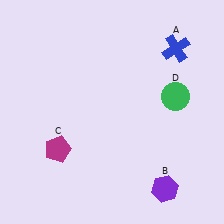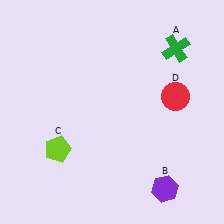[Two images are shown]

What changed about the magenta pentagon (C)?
In Image 1, C is magenta. In Image 2, it changed to lime.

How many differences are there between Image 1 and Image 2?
There are 3 differences between the two images.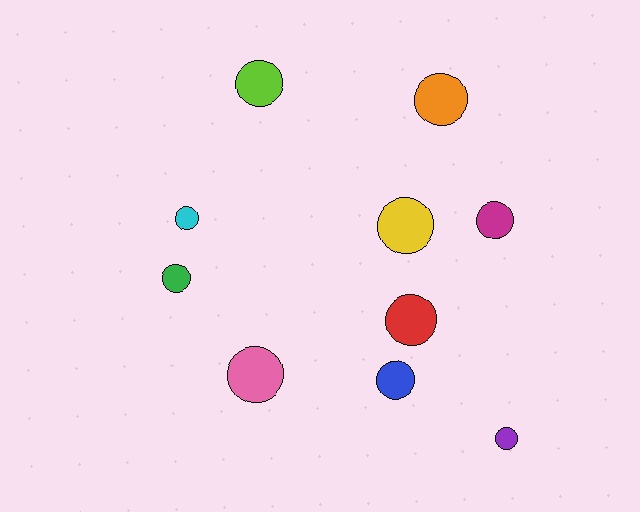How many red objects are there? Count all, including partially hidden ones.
There is 1 red object.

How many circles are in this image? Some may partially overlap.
There are 10 circles.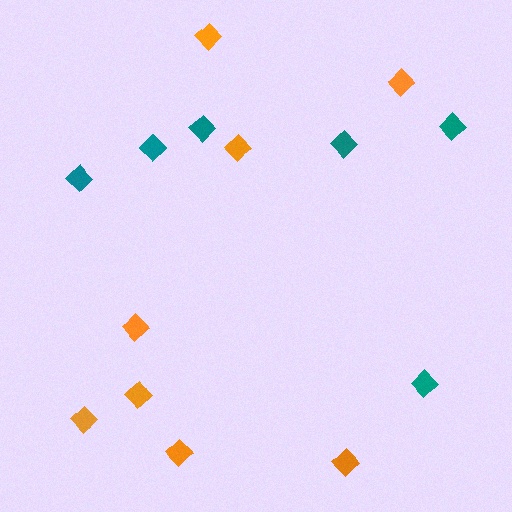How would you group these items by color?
There are 2 groups: one group of teal diamonds (6) and one group of orange diamonds (8).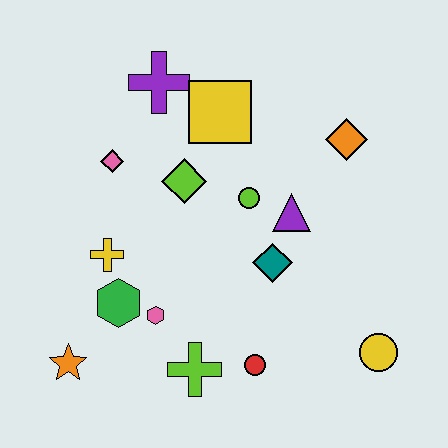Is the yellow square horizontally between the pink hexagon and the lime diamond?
No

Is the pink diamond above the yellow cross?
Yes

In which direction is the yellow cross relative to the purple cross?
The yellow cross is below the purple cross.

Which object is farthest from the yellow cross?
The yellow circle is farthest from the yellow cross.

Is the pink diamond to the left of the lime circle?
Yes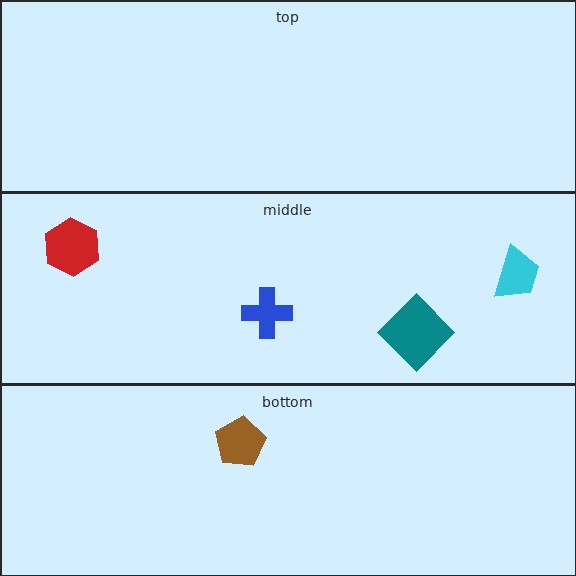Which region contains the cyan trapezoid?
The middle region.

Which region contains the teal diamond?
The middle region.